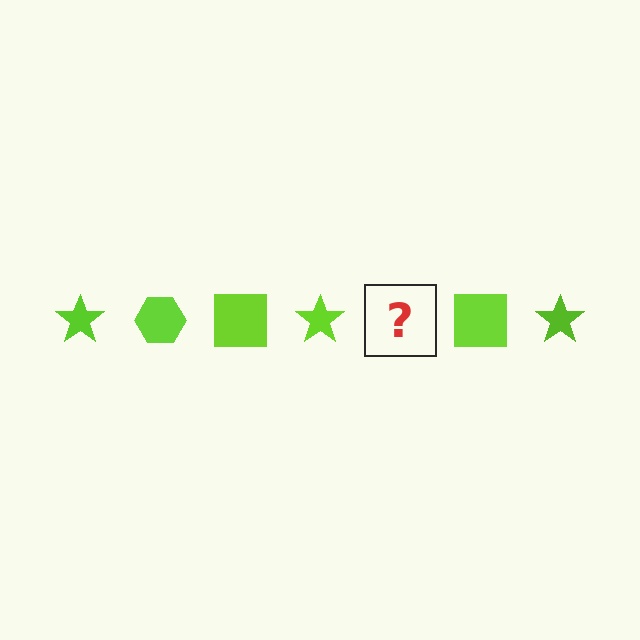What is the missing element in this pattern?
The missing element is a lime hexagon.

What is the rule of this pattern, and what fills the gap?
The rule is that the pattern cycles through star, hexagon, square shapes in lime. The gap should be filled with a lime hexagon.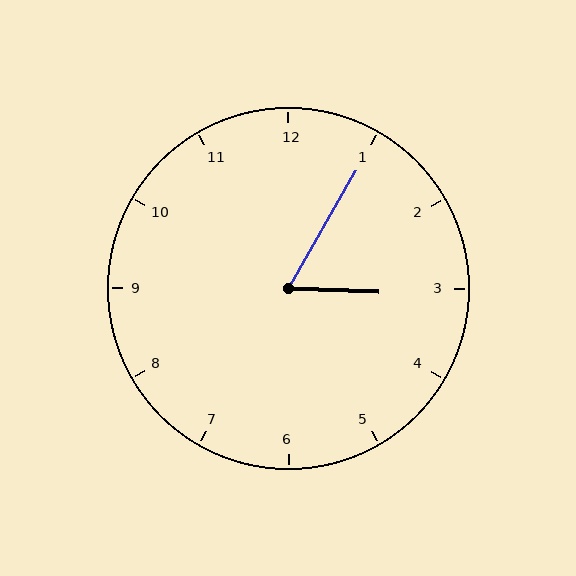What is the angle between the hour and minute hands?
Approximately 62 degrees.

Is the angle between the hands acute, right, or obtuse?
It is acute.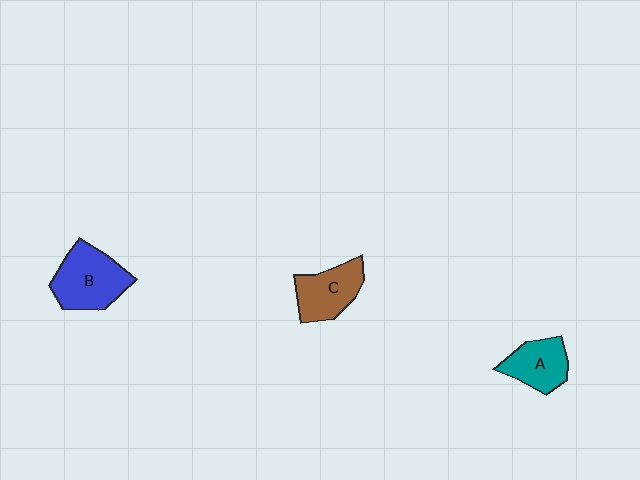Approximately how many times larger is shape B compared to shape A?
Approximately 1.4 times.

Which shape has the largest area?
Shape B (blue).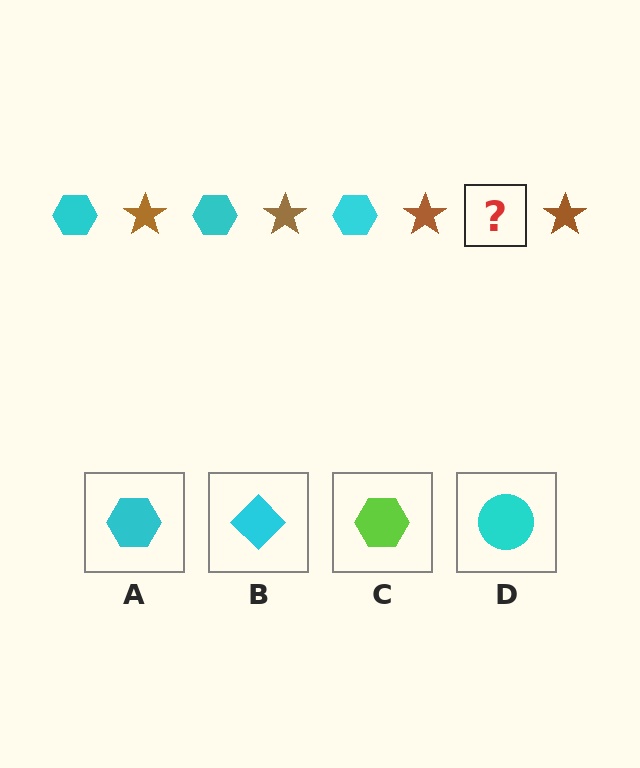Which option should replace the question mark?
Option A.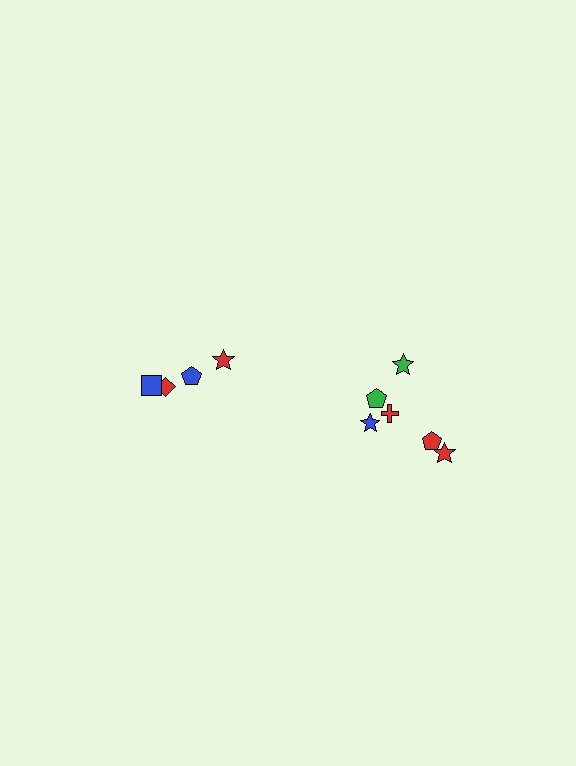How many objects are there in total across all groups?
There are 10 objects.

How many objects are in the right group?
There are 6 objects.